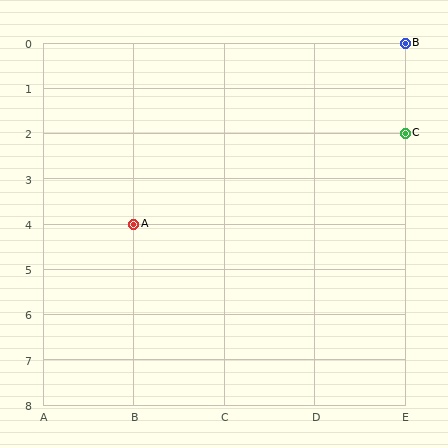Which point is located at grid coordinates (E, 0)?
Point B is at (E, 0).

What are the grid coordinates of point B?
Point B is at grid coordinates (E, 0).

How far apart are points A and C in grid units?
Points A and C are 3 columns and 2 rows apart (about 3.6 grid units diagonally).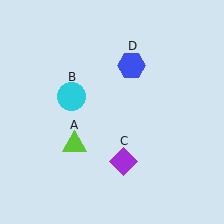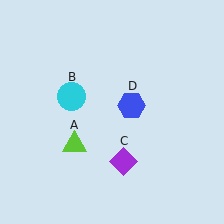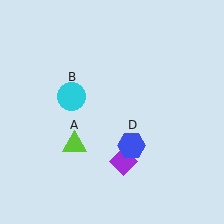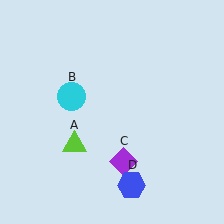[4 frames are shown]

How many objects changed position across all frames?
1 object changed position: blue hexagon (object D).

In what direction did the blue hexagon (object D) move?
The blue hexagon (object D) moved down.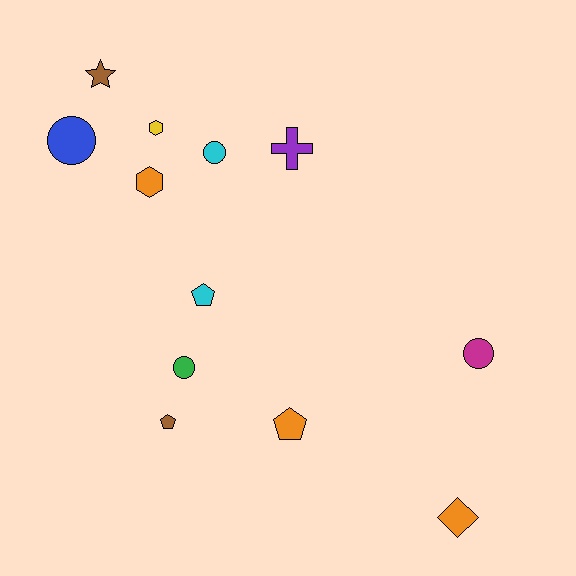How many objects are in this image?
There are 12 objects.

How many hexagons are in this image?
There are 2 hexagons.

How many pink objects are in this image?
There are no pink objects.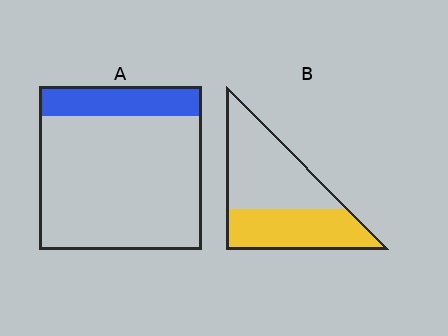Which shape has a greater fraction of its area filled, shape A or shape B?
Shape B.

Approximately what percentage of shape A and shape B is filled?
A is approximately 20% and B is approximately 45%.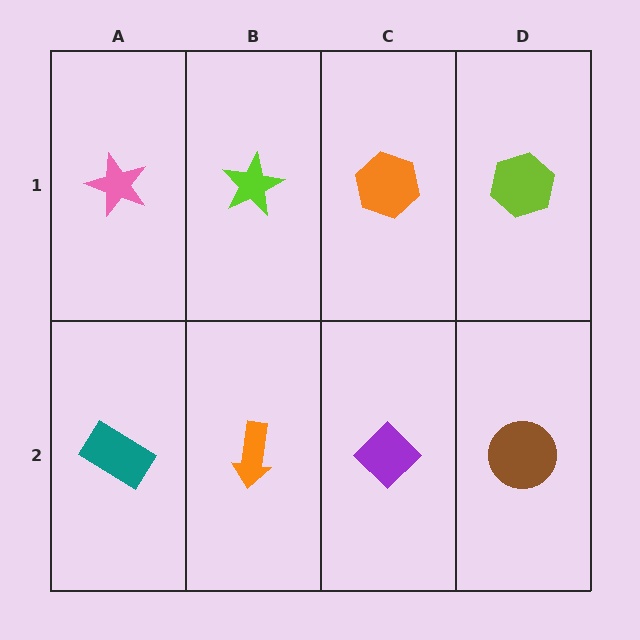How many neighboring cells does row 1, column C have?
3.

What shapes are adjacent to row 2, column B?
A lime star (row 1, column B), a teal rectangle (row 2, column A), a purple diamond (row 2, column C).